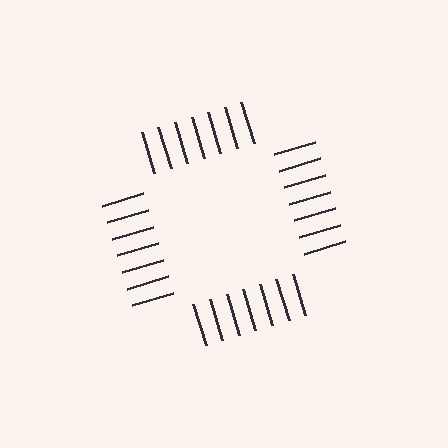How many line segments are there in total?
28 — 7 along each of the 4 edges.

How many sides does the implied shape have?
4 sides — the line-ends trace a square.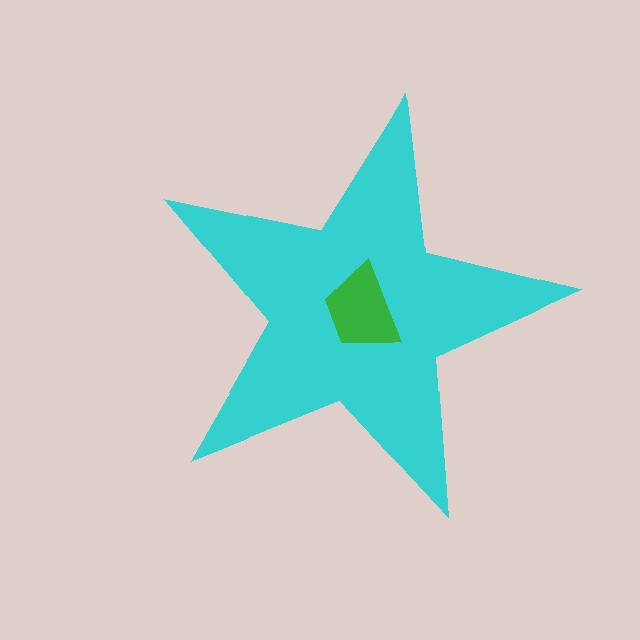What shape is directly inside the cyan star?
The green trapezoid.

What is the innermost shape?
The green trapezoid.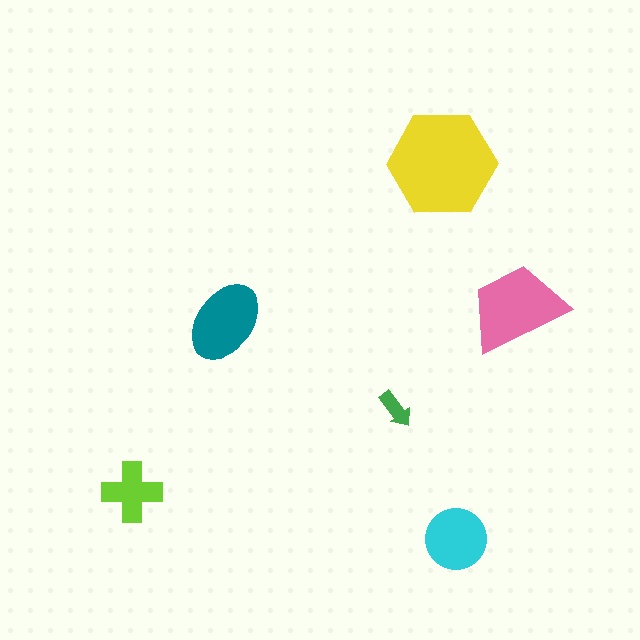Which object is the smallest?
The green arrow.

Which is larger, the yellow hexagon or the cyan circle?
The yellow hexagon.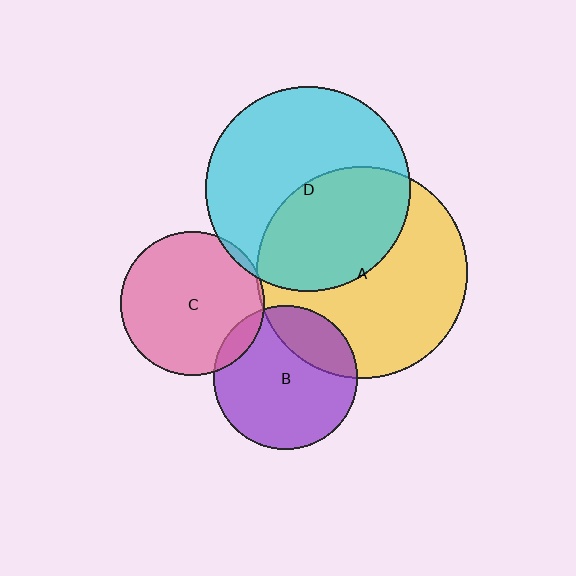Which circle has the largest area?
Circle A (yellow).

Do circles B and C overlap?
Yes.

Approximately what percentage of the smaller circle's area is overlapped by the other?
Approximately 10%.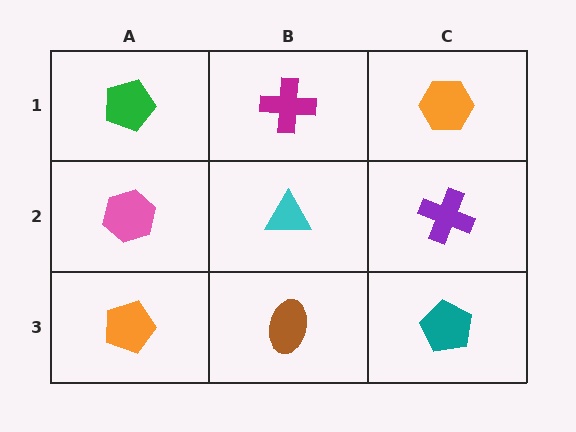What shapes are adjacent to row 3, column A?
A pink hexagon (row 2, column A), a brown ellipse (row 3, column B).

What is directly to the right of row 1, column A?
A magenta cross.